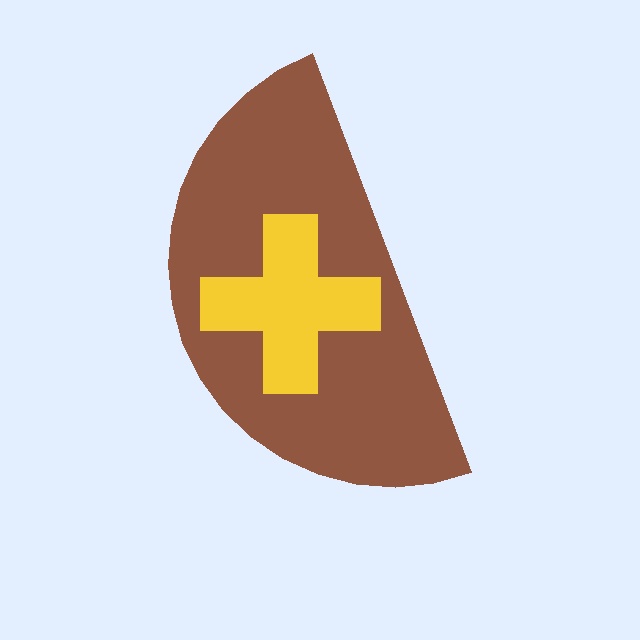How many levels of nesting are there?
2.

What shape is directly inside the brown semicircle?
The yellow cross.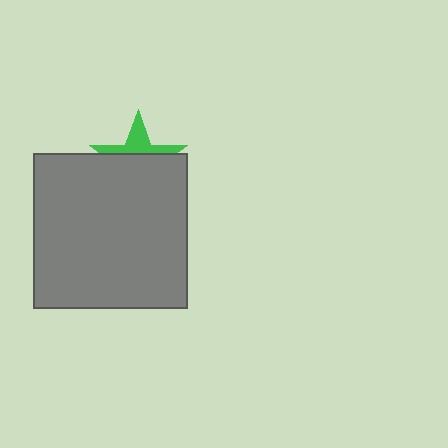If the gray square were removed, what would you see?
You would see the complete green star.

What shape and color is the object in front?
The object in front is a gray square.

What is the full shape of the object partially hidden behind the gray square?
The partially hidden object is a green star.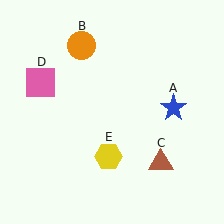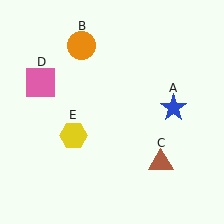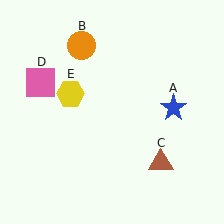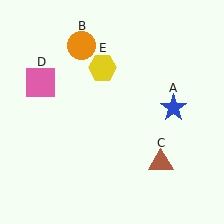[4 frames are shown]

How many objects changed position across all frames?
1 object changed position: yellow hexagon (object E).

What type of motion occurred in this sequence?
The yellow hexagon (object E) rotated clockwise around the center of the scene.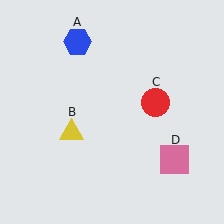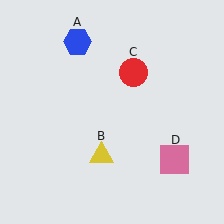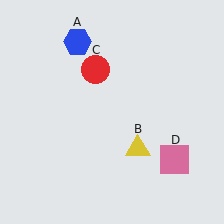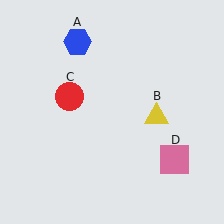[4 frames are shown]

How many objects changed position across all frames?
2 objects changed position: yellow triangle (object B), red circle (object C).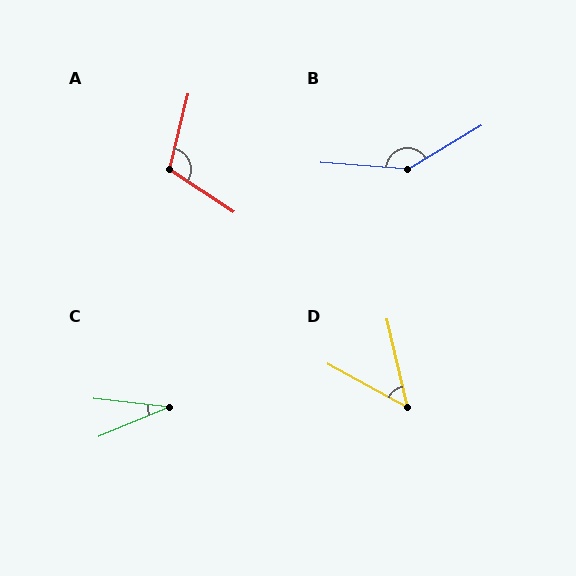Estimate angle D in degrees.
Approximately 48 degrees.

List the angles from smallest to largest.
C (29°), D (48°), A (110°), B (145°).